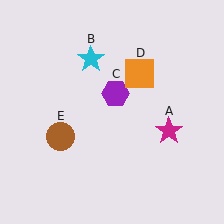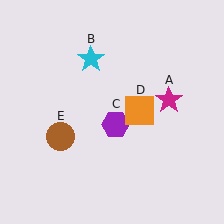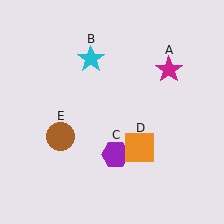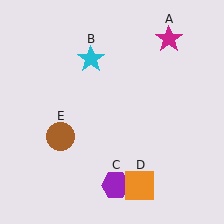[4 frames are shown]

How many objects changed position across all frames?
3 objects changed position: magenta star (object A), purple hexagon (object C), orange square (object D).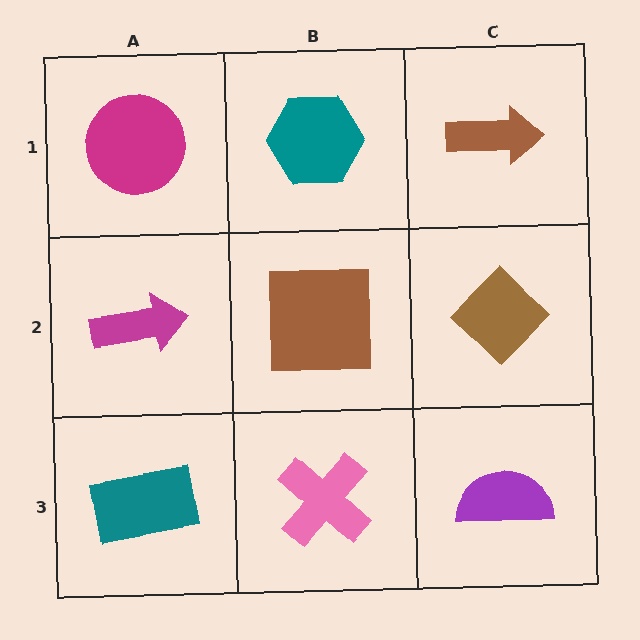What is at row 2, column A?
A magenta arrow.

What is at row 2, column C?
A brown diamond.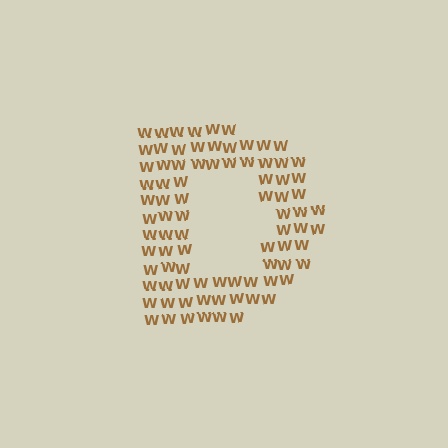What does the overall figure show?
The overall figure shows the letter D.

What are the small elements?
The small elements are letter W's.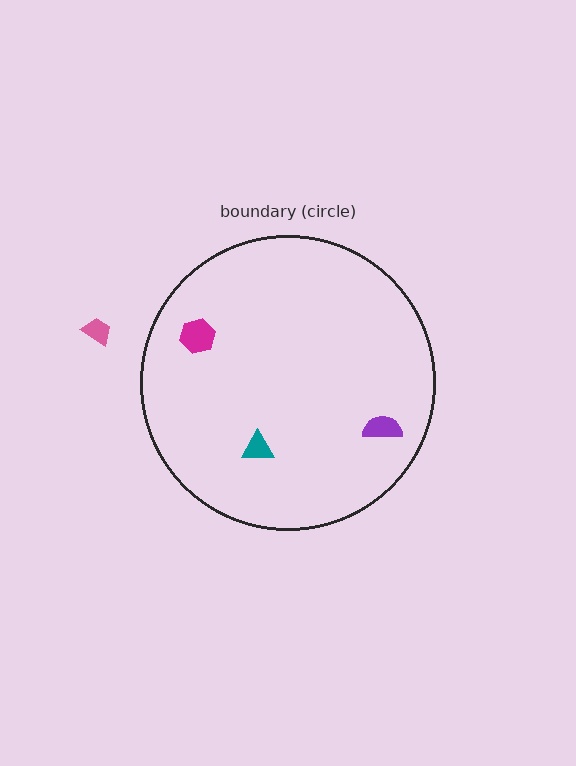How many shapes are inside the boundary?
3 inside, 1 outside.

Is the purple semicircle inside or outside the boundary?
Inside.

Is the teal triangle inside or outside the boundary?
Inside.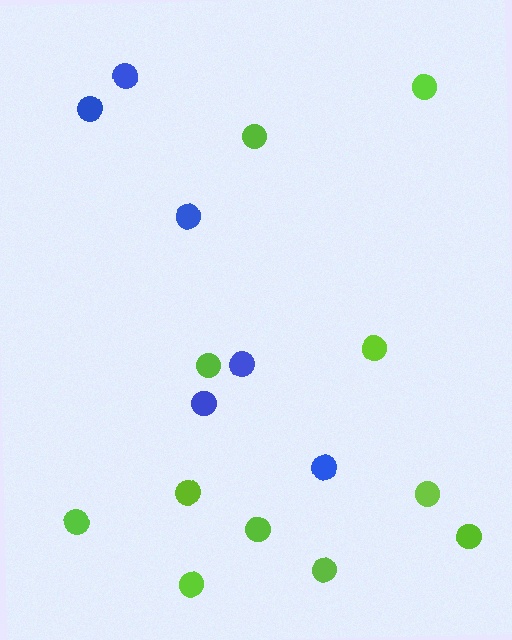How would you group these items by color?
There are 2 groups: one group of blue circles (6) and one group of lime circles (11).